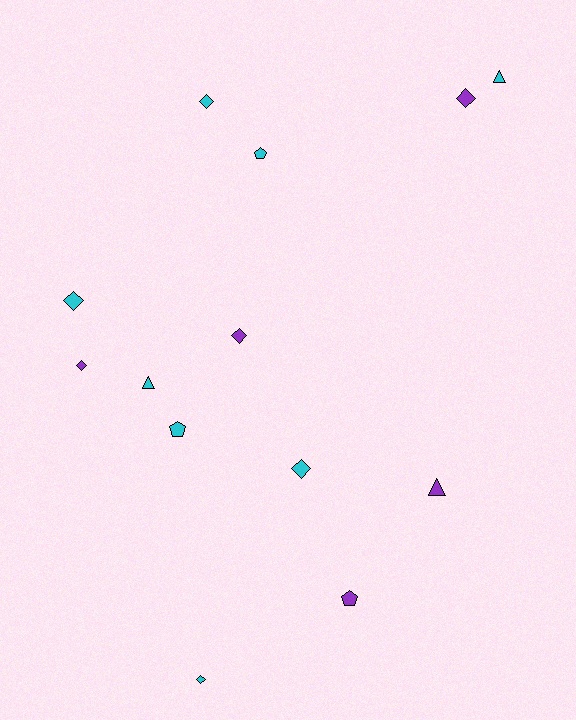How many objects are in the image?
There are 13 objects.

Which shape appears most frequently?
Diamond, with 7 objects.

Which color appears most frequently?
Cyan, with 8 objects.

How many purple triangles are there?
There is 1 purple triangle.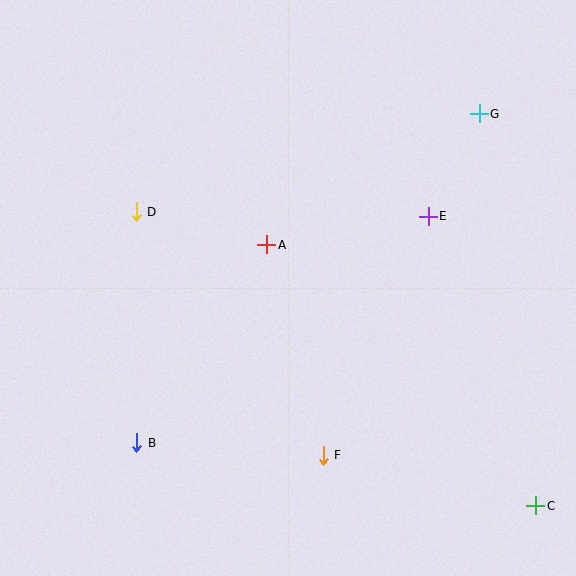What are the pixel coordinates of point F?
Point F is at (323, 455).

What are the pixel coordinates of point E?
Point E is at (428, 216).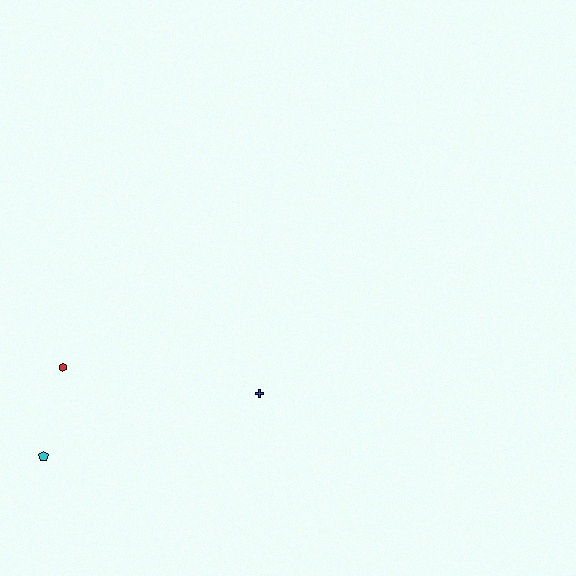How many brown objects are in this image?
There are no brown objects.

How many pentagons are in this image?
There is 1 pentagon.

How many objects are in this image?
There are 3 objects.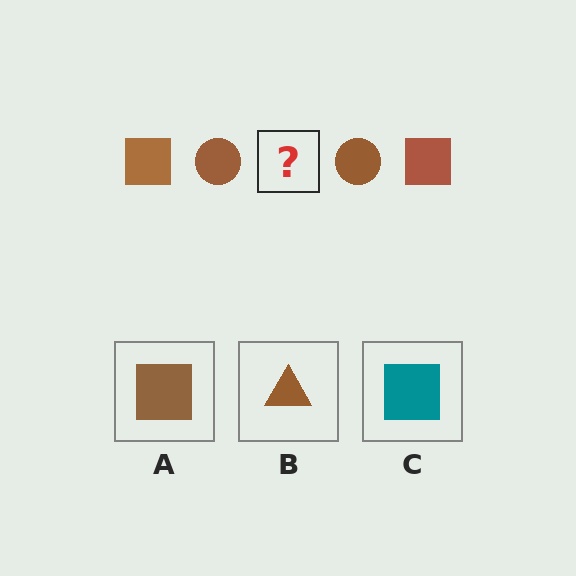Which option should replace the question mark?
Option A.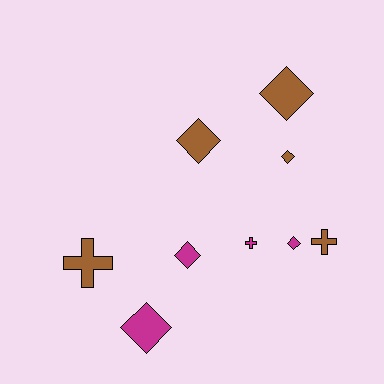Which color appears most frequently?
Brown, with 5 objects.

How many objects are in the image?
There are 9 objects.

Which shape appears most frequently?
Diamond, with 6 objects.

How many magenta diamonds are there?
There are 3 magenta diamonds.